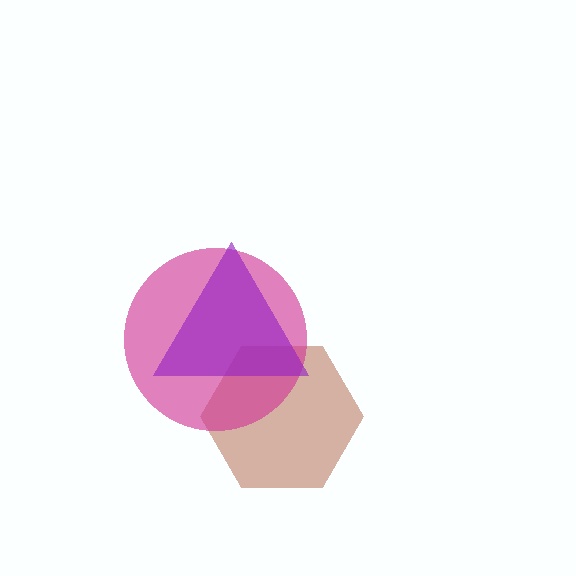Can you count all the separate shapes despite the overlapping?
Yes, there are 3 separate shapes.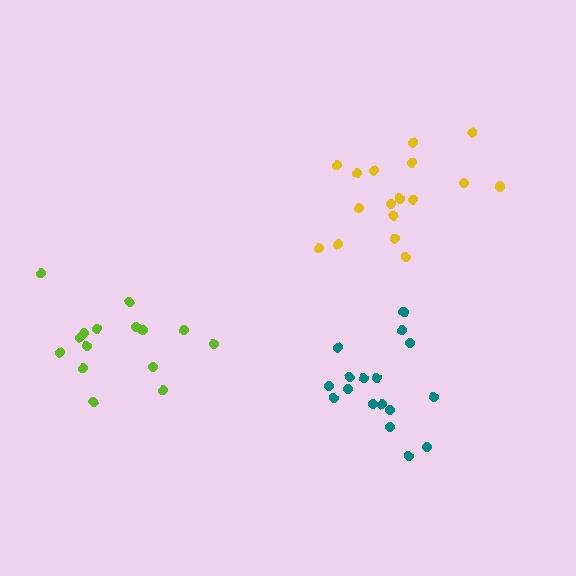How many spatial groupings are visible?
There are 3 spatial groupings.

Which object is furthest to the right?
The yellow cluster is rightmost.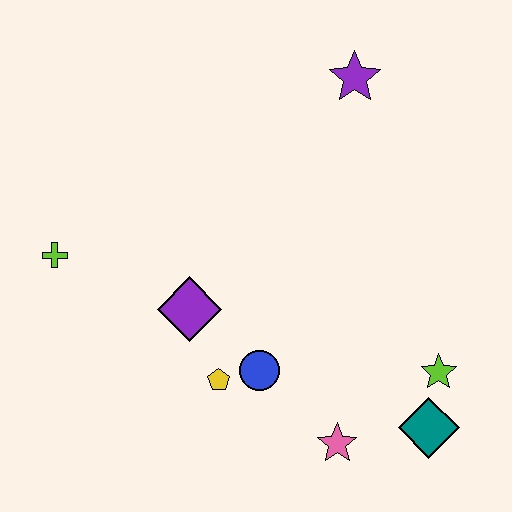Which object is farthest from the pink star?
The purple star is farthest from the pink star.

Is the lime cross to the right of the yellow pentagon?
No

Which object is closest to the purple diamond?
The yellow pentagon is closest to the purple diamond.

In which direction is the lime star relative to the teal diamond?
The lime star is above the teal diamond.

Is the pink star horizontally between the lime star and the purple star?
No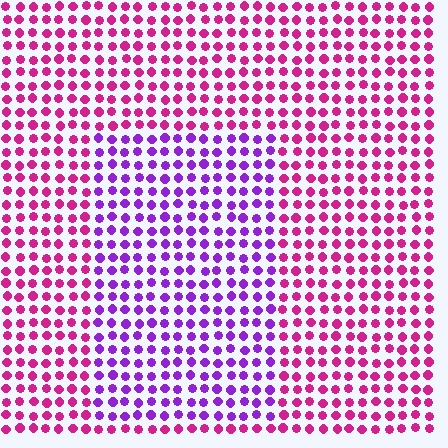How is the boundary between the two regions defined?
The boundary is defined purely by a slight shift in hue (about 44 degrees). Spacing, size, and orientation are identical on both sides.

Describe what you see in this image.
The image is filled with small magenta elements in a uniform arrangement. A rectangle-shaped region is visible where the elements are tinted to a slightly different hue, forming a subtle color boundary.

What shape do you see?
I see a rectangle.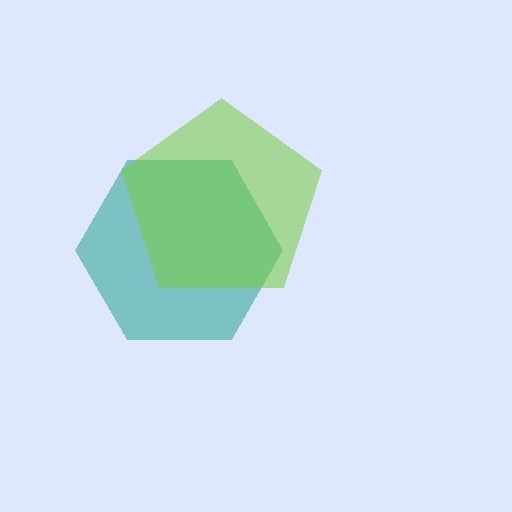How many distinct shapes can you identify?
There are 2 distinct shapes: a teal hexagon, a lime pentagon.